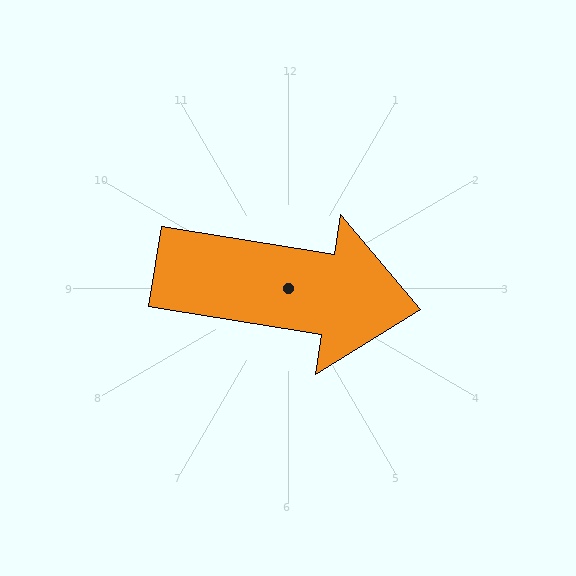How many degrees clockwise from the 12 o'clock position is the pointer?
Approximately 99 degrees.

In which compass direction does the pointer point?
East.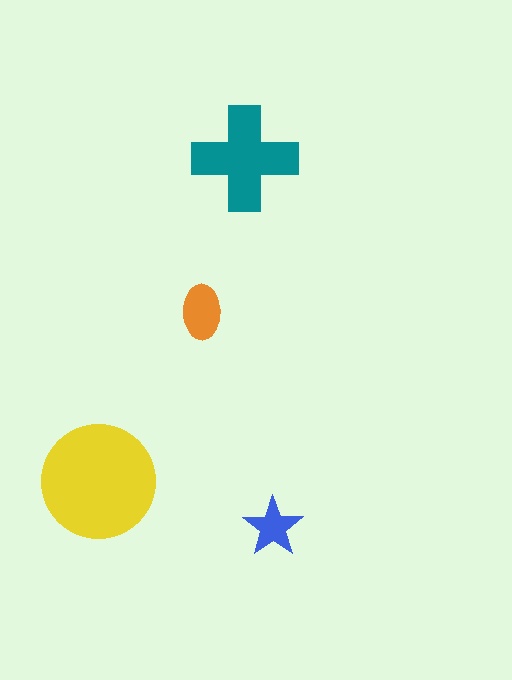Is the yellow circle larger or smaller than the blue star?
Larger.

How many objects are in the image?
There are 4 objects in the image.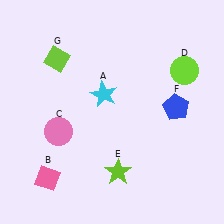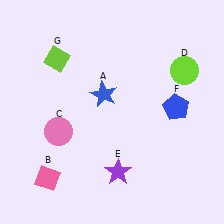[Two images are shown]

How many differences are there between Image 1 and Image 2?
There are 2 differences between the two images.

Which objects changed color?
A changed from cyan to blue. E changed from lime to purple.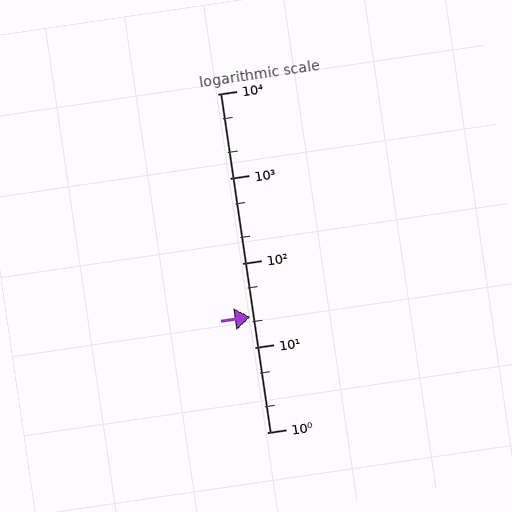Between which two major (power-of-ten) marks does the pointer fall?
The pointer is between 10 and 100.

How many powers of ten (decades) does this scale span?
The scale spans 4 decades, from 1 to 10000.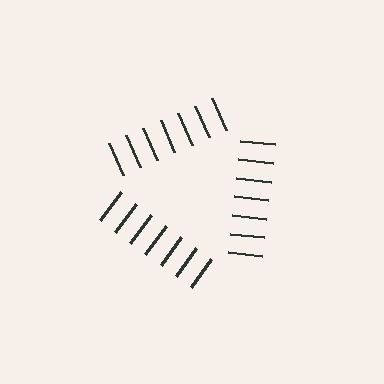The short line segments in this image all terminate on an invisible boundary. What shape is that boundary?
An illusory triangle — the line segments terminate on its edges but no continuous stroke is drawn.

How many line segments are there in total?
21 — 7 along each of the 3 edges.